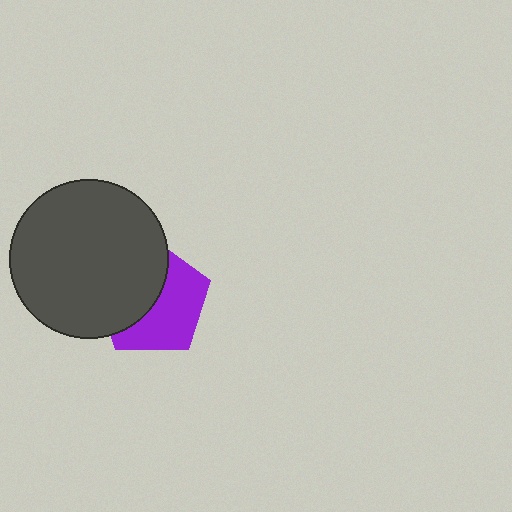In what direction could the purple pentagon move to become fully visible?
The purple pentagon could move right. That would shift it out from behind the dark gray circle entirely.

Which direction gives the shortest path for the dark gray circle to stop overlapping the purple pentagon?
Moving left gives the shortest separation.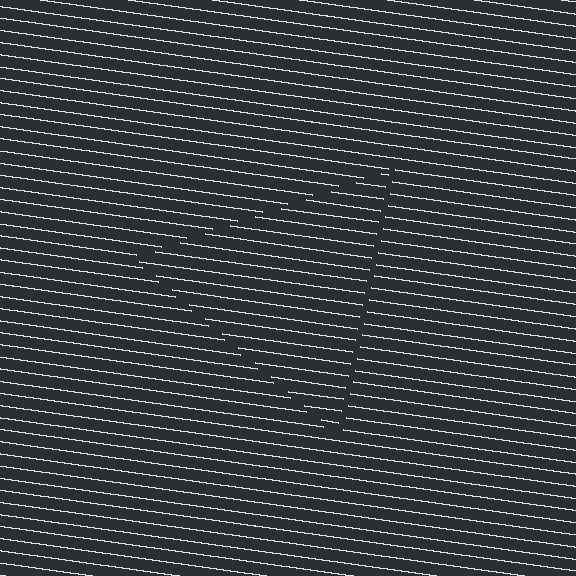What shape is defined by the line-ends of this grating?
An illusory triangle. The interior of the shape contains the same grating, shifted by half a period — the contour is defined by the phase discontinuity where line-ends from the inner and outer gratings abut.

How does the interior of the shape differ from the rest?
The interior of the shape contains the same grating, shifted by half a period — the contour is defined by the phase discontinuity where line-ends from the inner and outer gratings abut.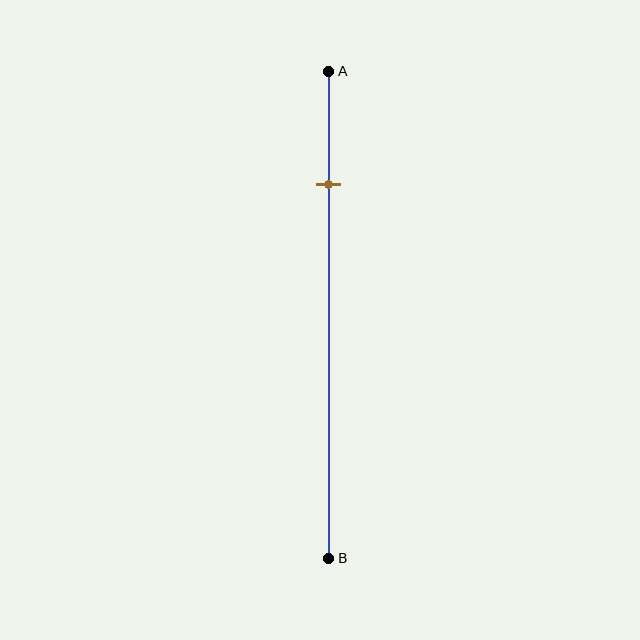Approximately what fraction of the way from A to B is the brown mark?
The brown mark is approximately 25% of the way from A to B.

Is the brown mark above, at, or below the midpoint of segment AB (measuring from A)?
The brown mark is above the midpoint of segment AB.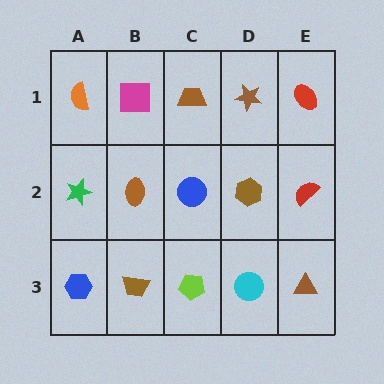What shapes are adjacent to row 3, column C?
A blue circle (row 2, column C), a brown trapezoid (row 3, column B), a cyan circle (row 3, column D).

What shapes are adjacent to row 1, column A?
A green star (row 2, column A), a magenta square (row 1, column B).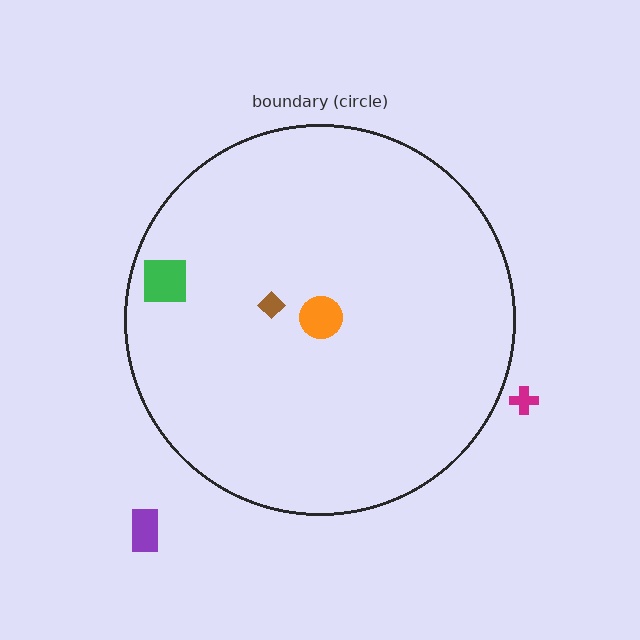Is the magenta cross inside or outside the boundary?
Outside.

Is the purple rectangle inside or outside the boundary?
Outside.